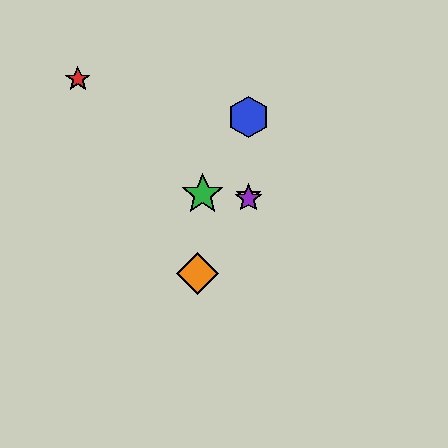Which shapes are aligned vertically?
The blue hexagon, the yellow star, the purple star are aligned vertically.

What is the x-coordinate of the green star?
The green star is at x≈203.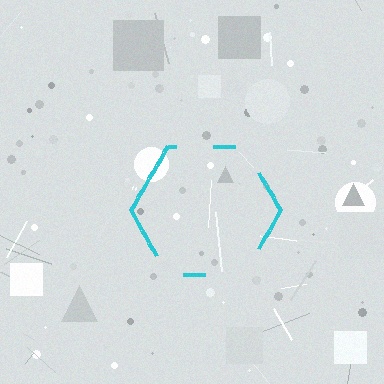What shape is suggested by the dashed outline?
The dashed outline suggests a hexagon.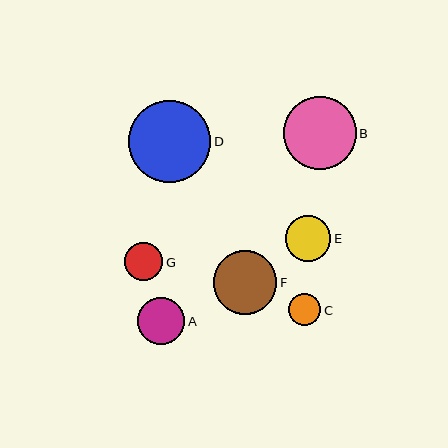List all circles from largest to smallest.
From largest to smallest: D, B, F, A, E, G, C.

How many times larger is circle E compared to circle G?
Circle E is approximately 1.2 times the size of circle G.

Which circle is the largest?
Circle D is the largest with a size of approximately 82 pixels.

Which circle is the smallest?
Circle C is the smallest with a size of approximately 32 pixels.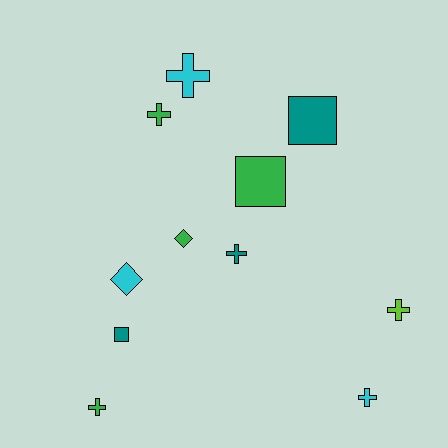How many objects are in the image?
There are 11 objects.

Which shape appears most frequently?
Cross, with 6 objects.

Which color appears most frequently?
Green, with 4 objects.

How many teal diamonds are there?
There are no teal diamonds.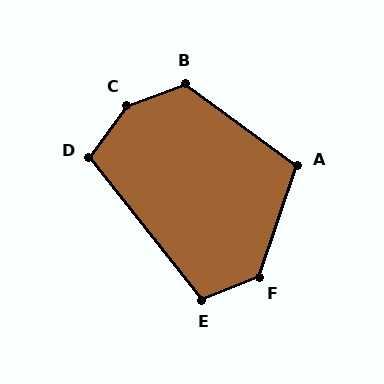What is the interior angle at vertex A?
Approximately 108 degrees (obtuse).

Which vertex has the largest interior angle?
C, at approximately 146 degrees.